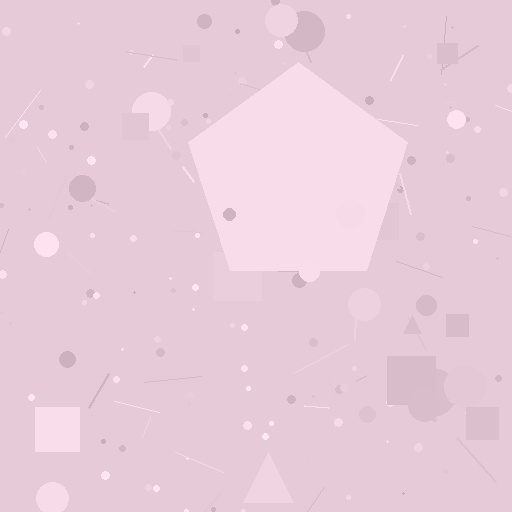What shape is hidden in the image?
A pentagon is hidden in the image.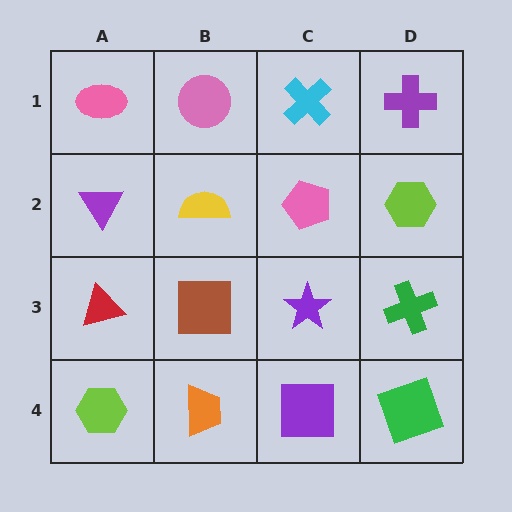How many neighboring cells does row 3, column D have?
3.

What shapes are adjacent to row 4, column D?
A green cross (row 3, column D), a purple square (row 4, column C).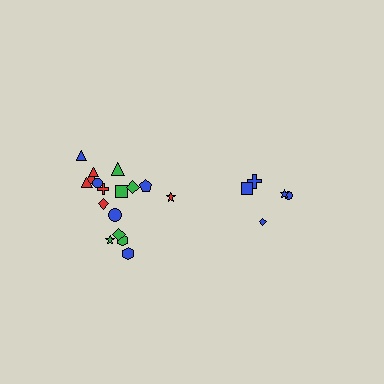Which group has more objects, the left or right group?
The left group.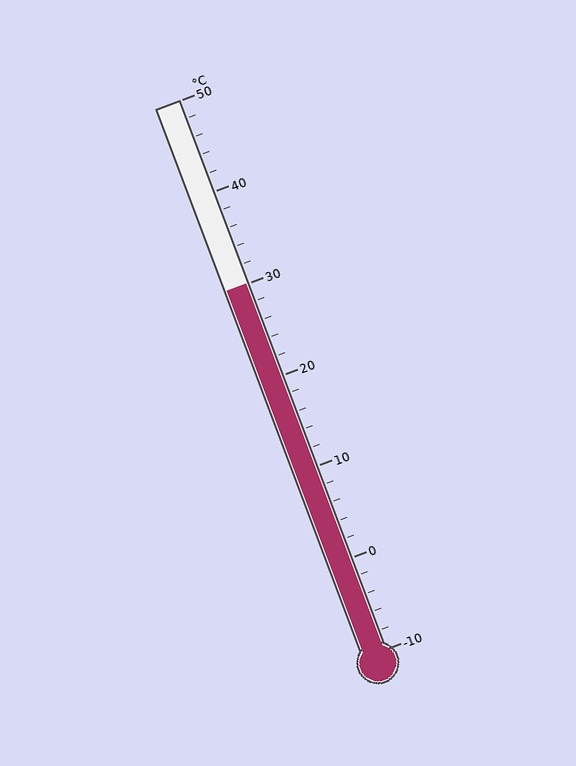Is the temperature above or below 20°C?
The temperature is above 20°C.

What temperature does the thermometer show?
The thermometer shows approximately 30°C.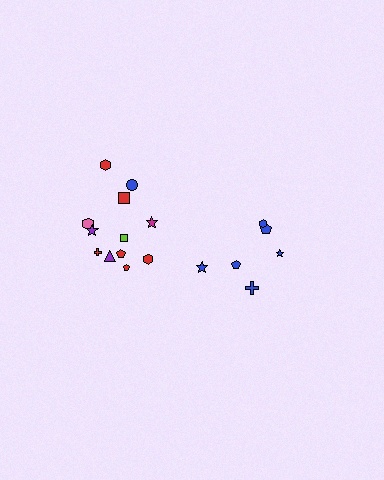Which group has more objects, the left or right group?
The left group.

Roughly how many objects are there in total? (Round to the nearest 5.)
Roughly 20 objects in total.